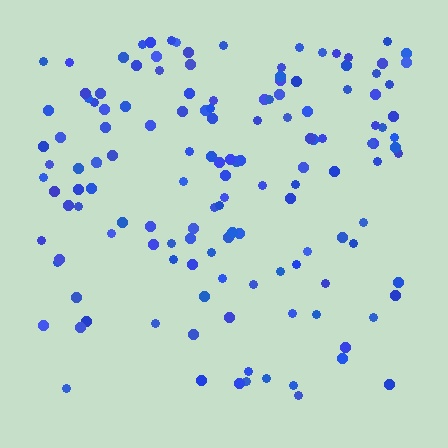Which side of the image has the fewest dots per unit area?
The bottom.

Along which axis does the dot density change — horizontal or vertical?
Vertical.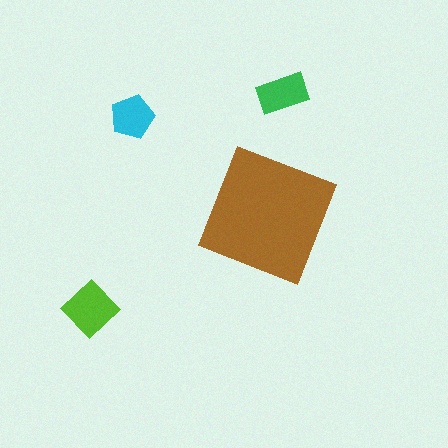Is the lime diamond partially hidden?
No, the lime diamond is fully visible.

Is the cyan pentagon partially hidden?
No, the cyan pentagon is fully visible.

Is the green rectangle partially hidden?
No, the green rectangle is fully visible.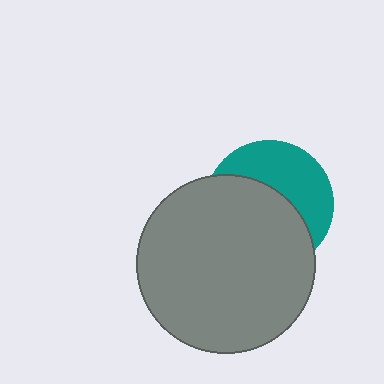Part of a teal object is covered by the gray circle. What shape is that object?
It is a circle.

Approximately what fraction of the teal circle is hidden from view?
Roughly 58% of the teal circle is hidden behind the gray circle.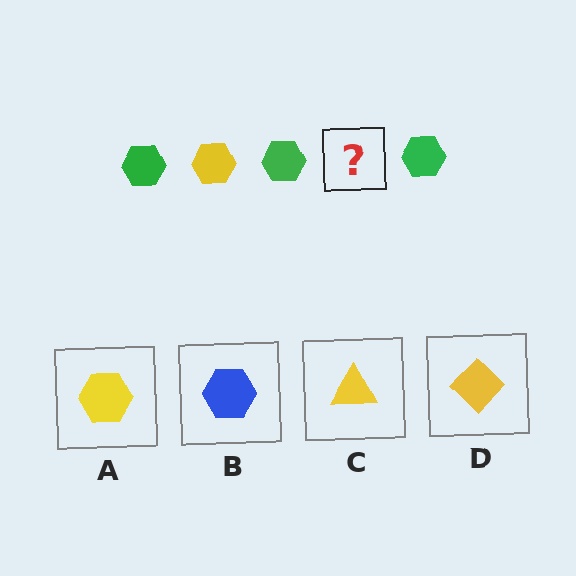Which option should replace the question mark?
Option A.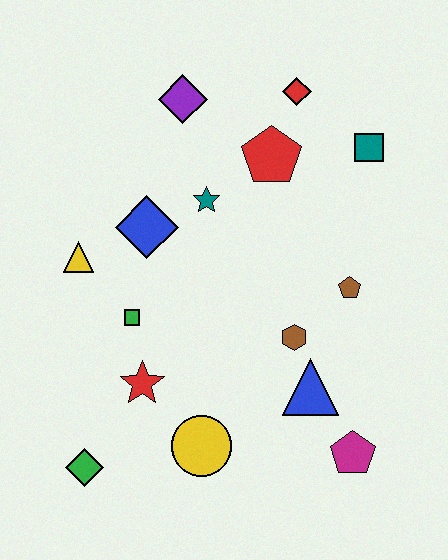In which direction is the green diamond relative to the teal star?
The green diamond is below the teal star.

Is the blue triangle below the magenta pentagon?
No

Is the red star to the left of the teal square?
Yes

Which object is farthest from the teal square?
The green diamond is farthest from the teal square.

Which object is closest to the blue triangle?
The brown hexagon is closest to the blue triangle.